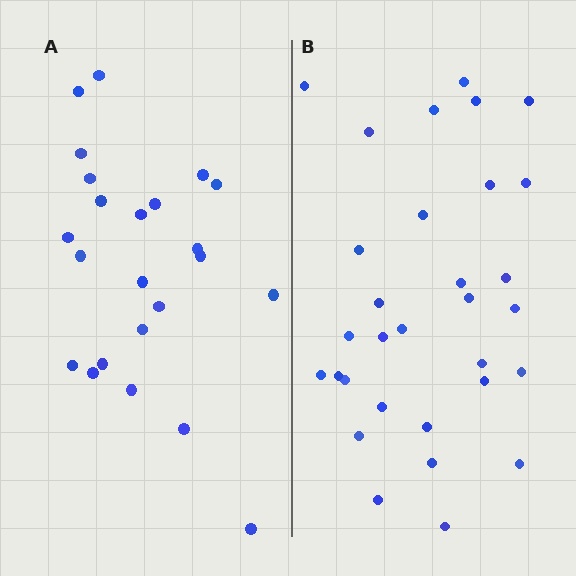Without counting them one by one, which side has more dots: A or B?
Region B (the right region) has more dots.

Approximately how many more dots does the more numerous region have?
Region B has roughly 8 or so more dots than region A.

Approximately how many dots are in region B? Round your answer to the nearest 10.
About 30 dots. (The exact count is 31, which rounds to 30.)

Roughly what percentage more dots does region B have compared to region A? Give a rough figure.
About 35% more.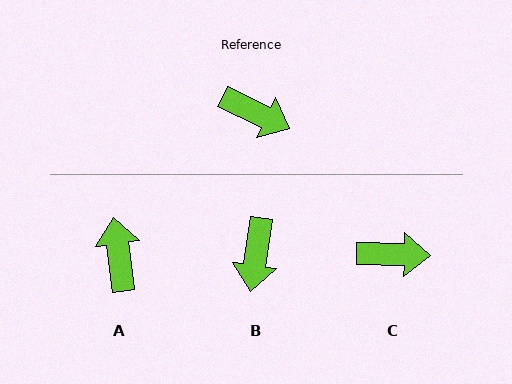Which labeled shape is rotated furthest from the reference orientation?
A, about 123 degrees away.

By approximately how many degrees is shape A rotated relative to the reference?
Approximately 123 degrees counter-clockwise.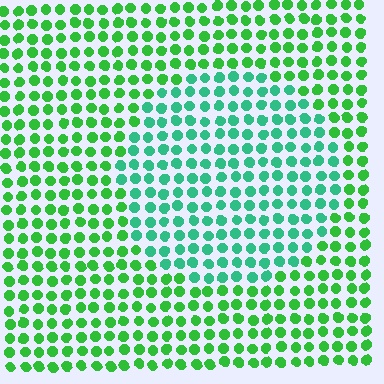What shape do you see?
I see a circle.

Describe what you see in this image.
The image is filled with small green elements in a uniform arrangement. A circle-shaped region is visible where the elements are tinted to a slightly different hue, forming a subtle color boundary.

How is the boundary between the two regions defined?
The boundary is defined purely by a slight shift in hue (about 33 degrees). Spacing, size, and orientation are identical on both sides.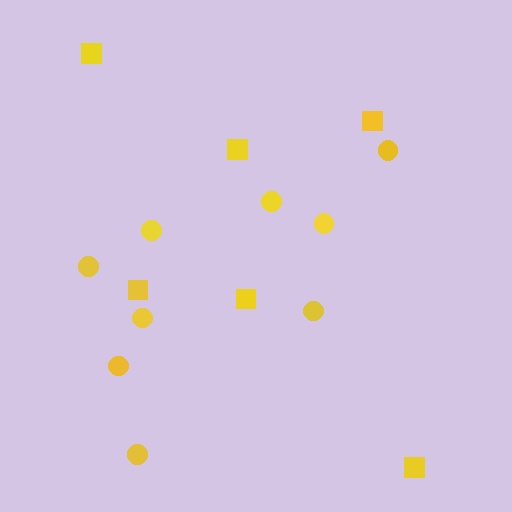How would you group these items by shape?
There are 2 groups: one group of circles (9) and one group of squares (6).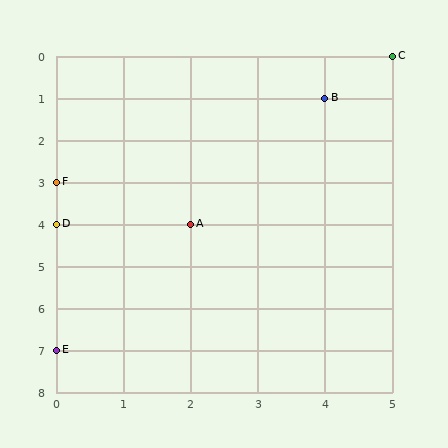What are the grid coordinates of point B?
Point B is at grid coordinates (4, 1).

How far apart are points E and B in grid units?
Points E and B are 4 columns and 6 rows apart (about 7.2 grid units diagonally).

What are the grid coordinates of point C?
Point C is at grid coordinates (5, 0).